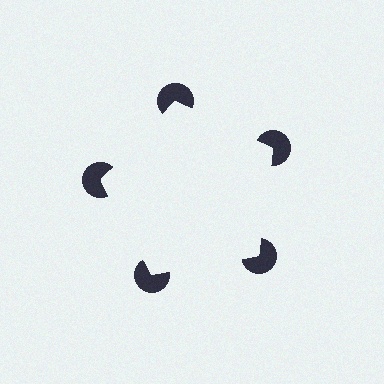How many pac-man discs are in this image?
There are 5 — one at each vertex of the illusory pentagon.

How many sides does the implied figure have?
5 sides.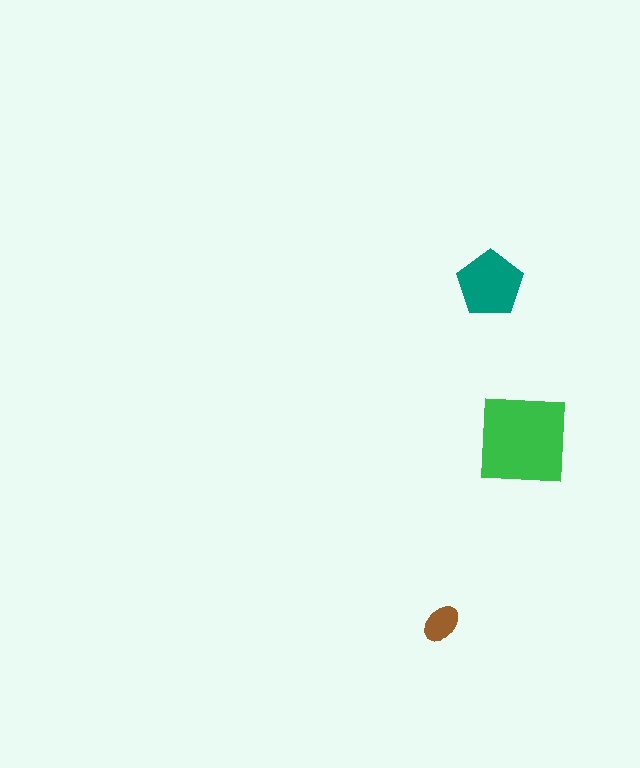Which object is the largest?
The green square.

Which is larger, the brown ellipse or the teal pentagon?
The teal pentagon.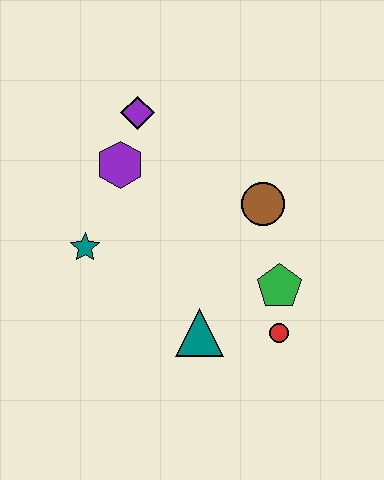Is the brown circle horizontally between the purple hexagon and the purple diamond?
No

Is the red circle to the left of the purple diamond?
No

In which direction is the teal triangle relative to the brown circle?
The teal triangle is below the brown circle.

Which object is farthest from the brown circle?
The teal star is farthest from the brown circle.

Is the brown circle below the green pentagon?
No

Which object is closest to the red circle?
The green pentagon is closest to the red circle.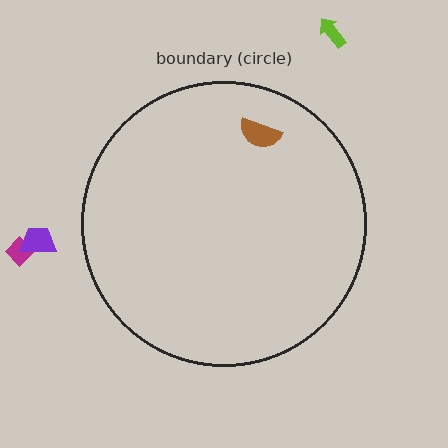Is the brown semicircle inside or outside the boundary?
Inside.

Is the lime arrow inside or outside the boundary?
Outside.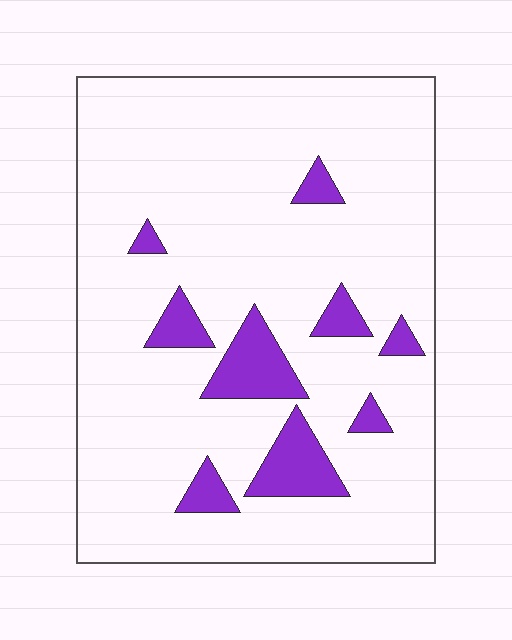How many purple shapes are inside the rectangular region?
9.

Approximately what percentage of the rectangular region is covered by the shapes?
Approximately 10%.